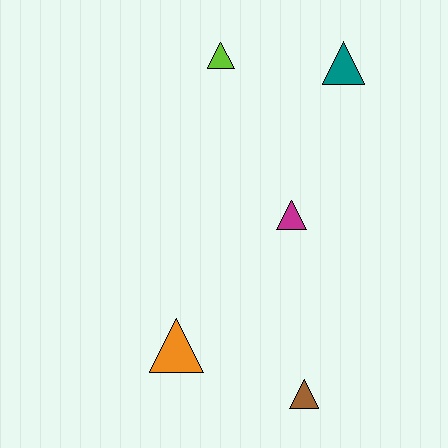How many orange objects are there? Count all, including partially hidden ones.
There is 1 orange object.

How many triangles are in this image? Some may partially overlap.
There are 5 triangles.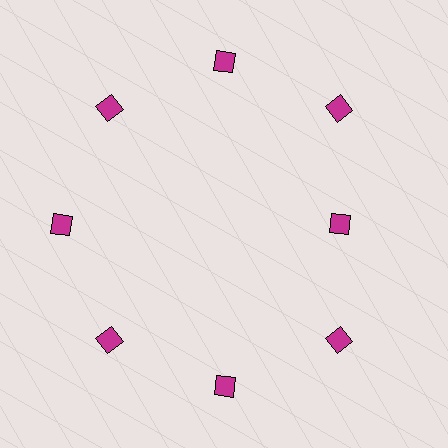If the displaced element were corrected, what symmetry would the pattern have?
It would have 8-fold rotational symmetry — the pattern would map onto itself every 45 degrees.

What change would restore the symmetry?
The symmetry would be restored by moving it outward, back onto the ring so that all 8 diamonds sit at equal angles and equal distance from the center.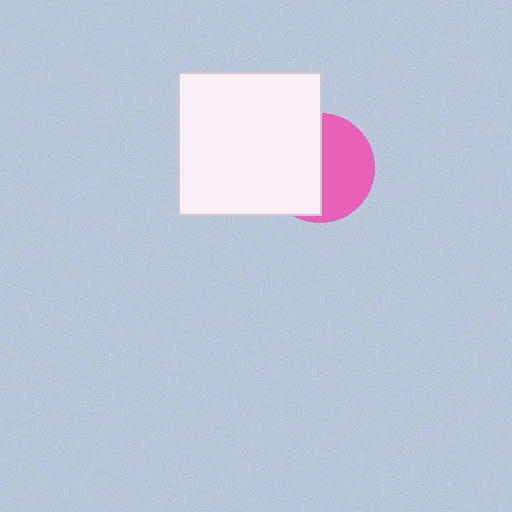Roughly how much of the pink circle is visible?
About half of it is visible (roughly 50%).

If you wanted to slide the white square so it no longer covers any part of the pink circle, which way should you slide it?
Slide it left — that is the most direct way to separate the two shapes.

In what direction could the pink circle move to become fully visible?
The pink circle could move right. That would shift it out from behind the white square entirely.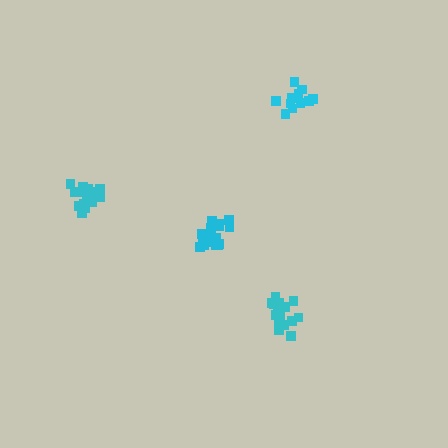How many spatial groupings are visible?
There are 4 spatial groupings.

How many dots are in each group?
Group 1: 17 dots, Group 2: 12 dots, Group 3: 17 dots, Group 4: 16 dots (62 total).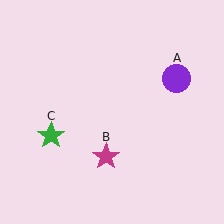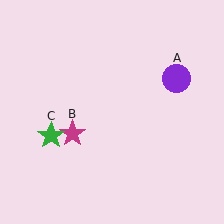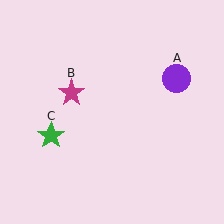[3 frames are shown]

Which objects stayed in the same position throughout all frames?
Purple circle (object A) and green star (object C) remained stationary.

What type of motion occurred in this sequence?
The magenta star (object B) rotated clockwise around the center of the scene.